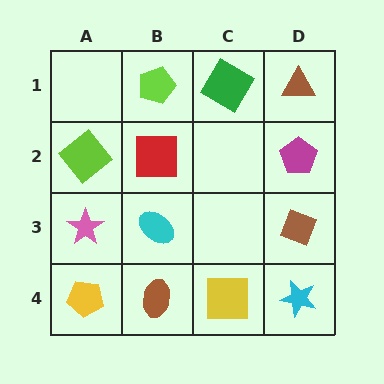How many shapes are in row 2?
3 shapes.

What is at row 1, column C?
A green square.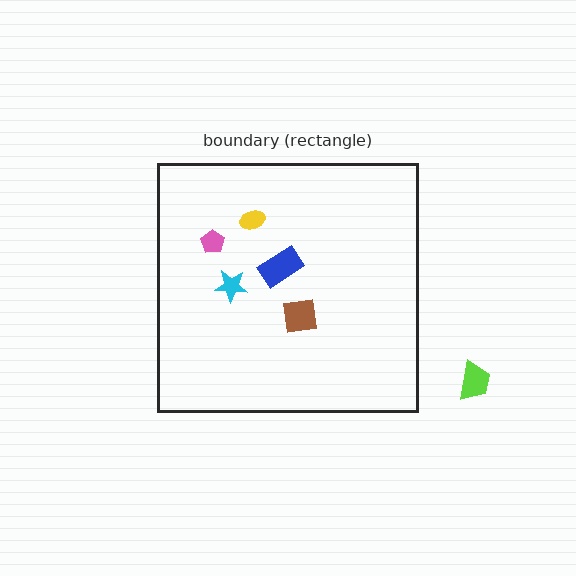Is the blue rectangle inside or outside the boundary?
Inside.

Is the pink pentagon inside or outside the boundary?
Inside.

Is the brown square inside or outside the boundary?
Inside.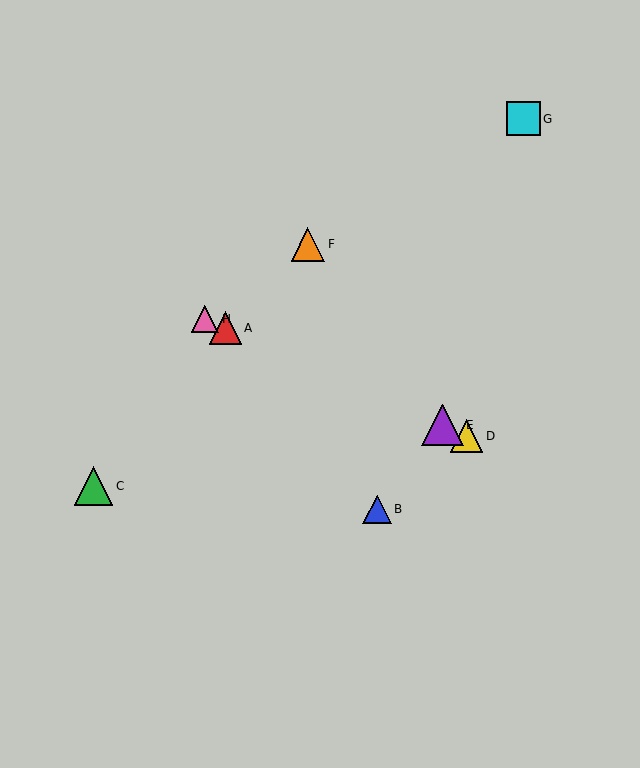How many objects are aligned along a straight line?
4 objects (A, D, E, H) are aligned along a straight line.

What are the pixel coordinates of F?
Object F is at (308, 244).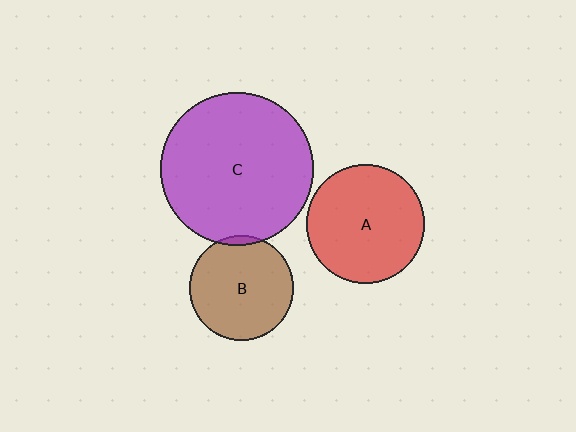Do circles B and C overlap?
Yes.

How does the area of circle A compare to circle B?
Approximately 1.3 times.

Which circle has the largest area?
Circle C (purple).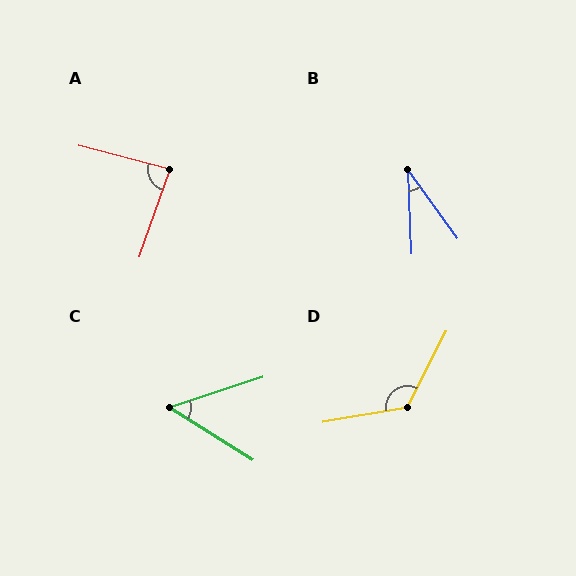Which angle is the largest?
D, at approximately 127 degrees.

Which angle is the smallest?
B, at approximately 33 degrees.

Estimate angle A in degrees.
Approximately 85 degrees.